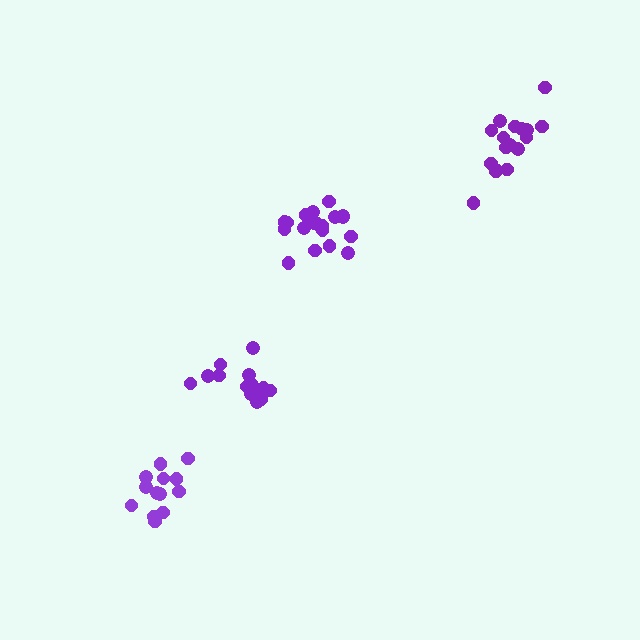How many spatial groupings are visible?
There are 4 spatial groupings.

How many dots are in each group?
Group 1: 17 dots, Group 2: 19 dots, Group 3: 14 dots, Group 4: 13 dots (63 total).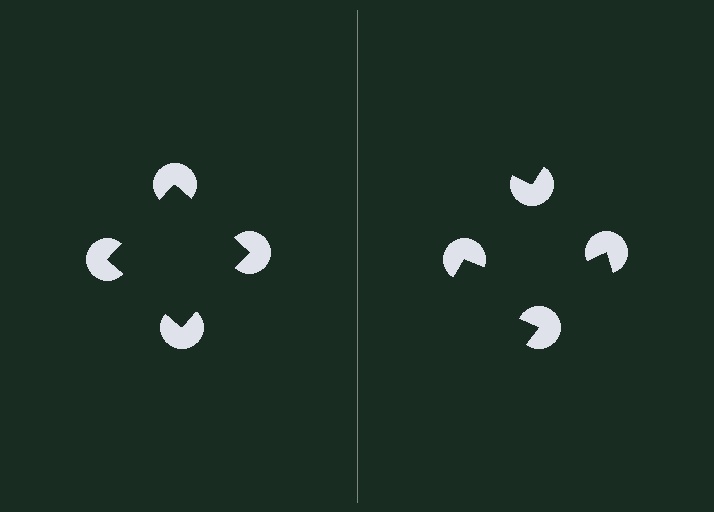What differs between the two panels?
The pac-man discs are positioned identically on both sides; only the wedge orientations differ. On the left they align to a square; on the right they are misaligned.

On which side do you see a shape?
An illusory square appears on the left side. On the right side the wedge cuts are rotated, so no coherent shape forms.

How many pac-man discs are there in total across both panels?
8 — 4 on each side.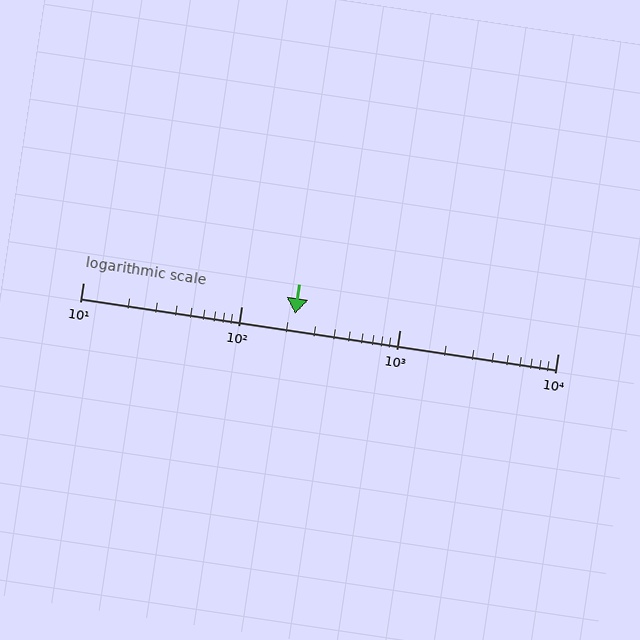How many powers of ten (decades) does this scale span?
The scale spans 3 decades, from 10 to 10000.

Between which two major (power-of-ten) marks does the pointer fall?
The pointer is between 100 and 1000.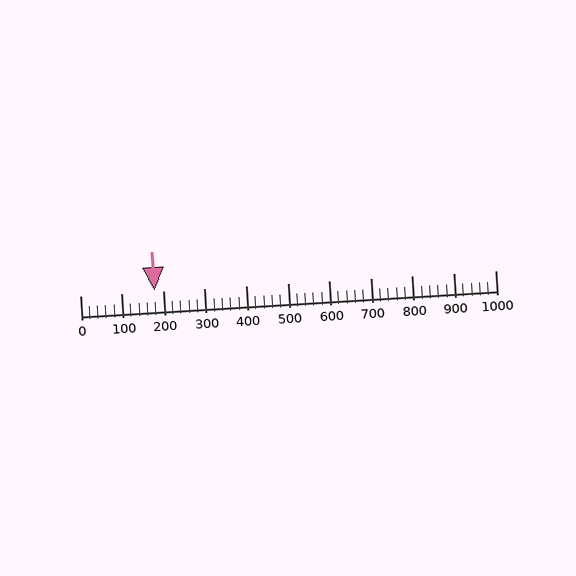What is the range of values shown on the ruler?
The ruler shows values from 0 to 1000.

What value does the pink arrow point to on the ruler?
The pink arrow points to approximately 180.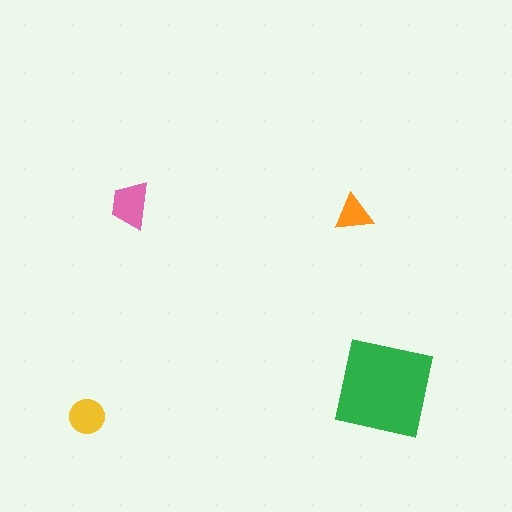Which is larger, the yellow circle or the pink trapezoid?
The pink trapezoid.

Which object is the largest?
The green square.